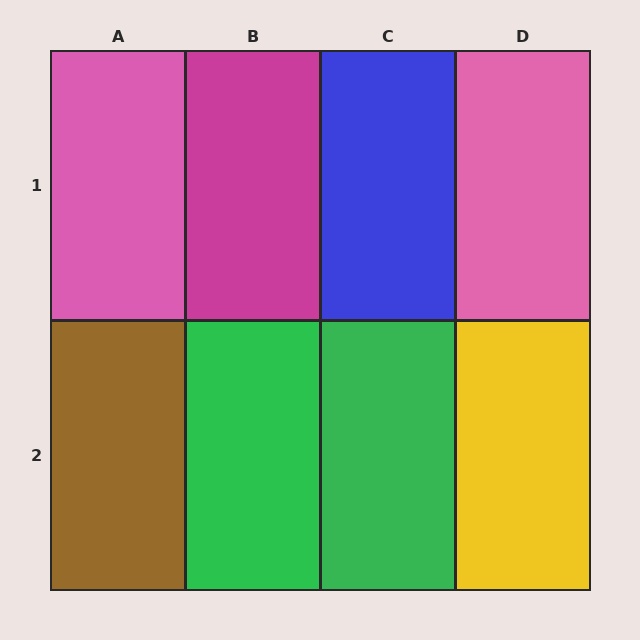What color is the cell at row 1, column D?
Pink.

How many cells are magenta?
1 cell is magenta.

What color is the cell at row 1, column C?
Blue.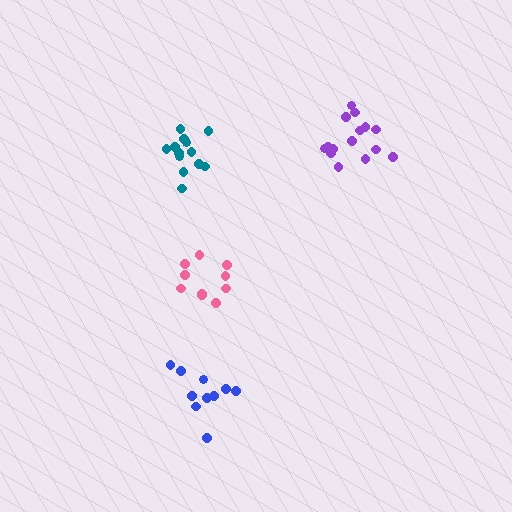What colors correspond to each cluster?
The clusters are colored: teal, blue, pink, purple.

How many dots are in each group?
Group 1: 13 dots, Group 2: 10 dots, Group 3: 10 dots, Group 4: 15 dots (48 total).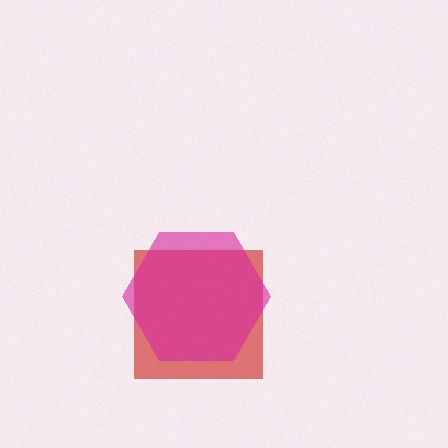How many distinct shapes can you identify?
There are 2 distinct shapes: a red square, a magenta hexagon.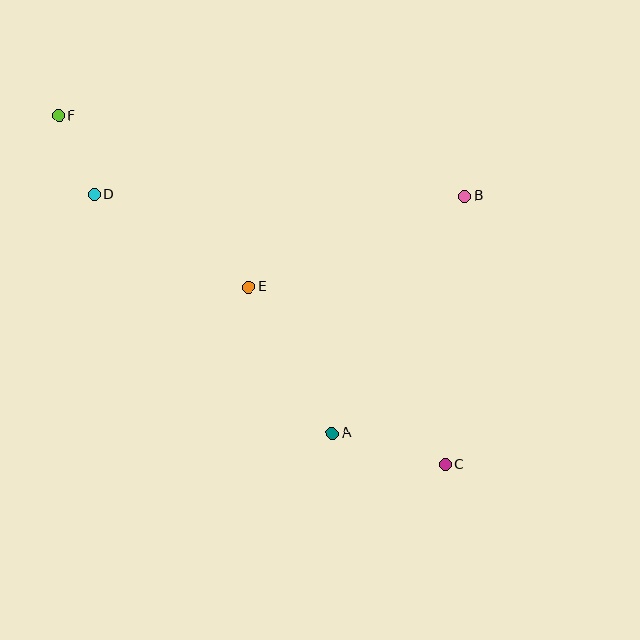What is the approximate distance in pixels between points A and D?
The distance between A and D is approximately 337 pixels.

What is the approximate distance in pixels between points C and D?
The distance between C and D is approximately 443 pixels.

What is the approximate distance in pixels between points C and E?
The distance between C and E is approximately 265 pixels.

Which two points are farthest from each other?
Points C and F are farthest from each other.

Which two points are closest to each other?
Points D and F are closest to each other.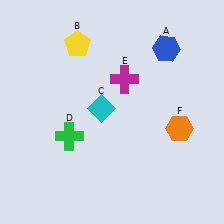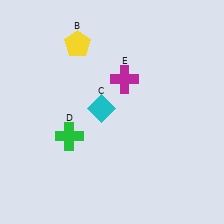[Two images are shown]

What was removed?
The orange hexagon (F), the blue hexagon (A) were removed in Image 2.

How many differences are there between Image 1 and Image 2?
There are 2 differences between the two images.